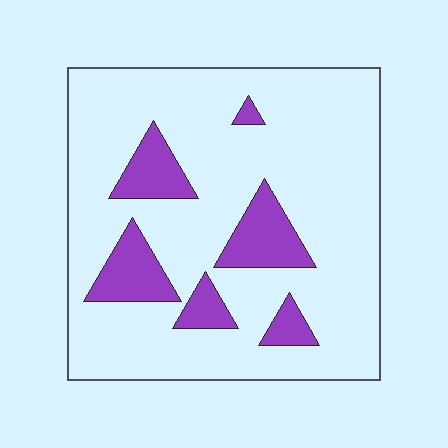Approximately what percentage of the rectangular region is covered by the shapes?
Approximately 15%.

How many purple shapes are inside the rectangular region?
6.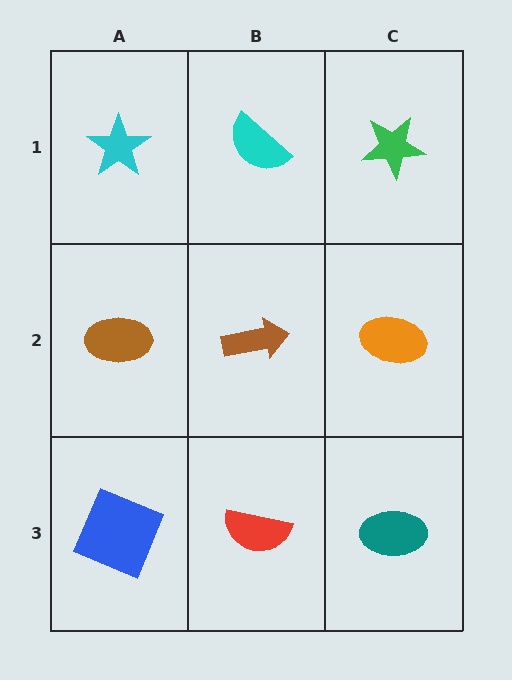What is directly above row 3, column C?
An orange ellipse.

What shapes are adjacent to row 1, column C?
An orange ellipse (row 2, column C), a cyan semicircle (row 1, column B).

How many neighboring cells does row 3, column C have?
2.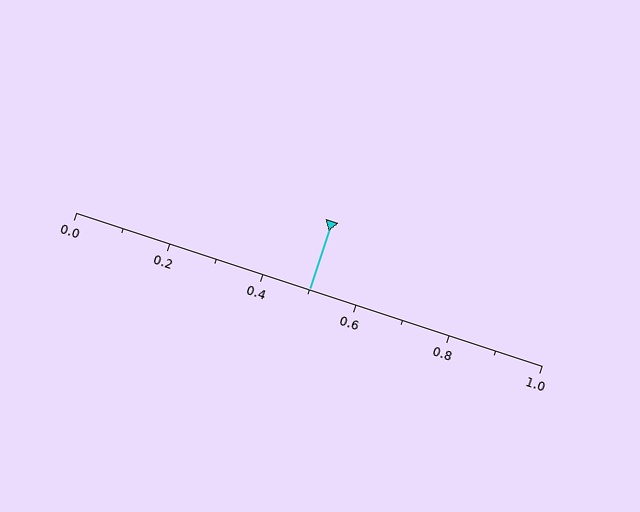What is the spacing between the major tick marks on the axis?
The major ticks are spaced 0.2 apart.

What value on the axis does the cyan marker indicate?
The marker indicates approximately 0.5.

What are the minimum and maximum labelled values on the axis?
The axis runs from 0.0 to 1.0.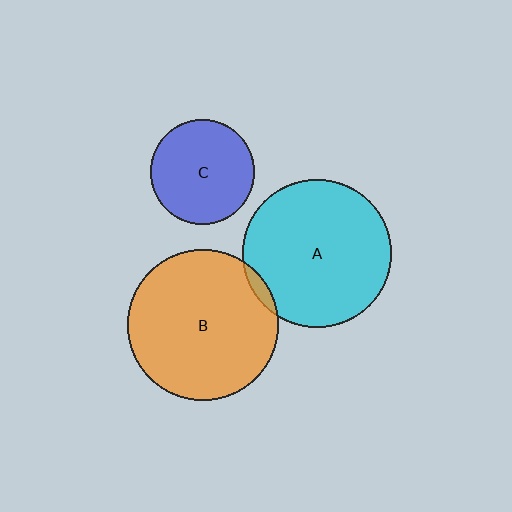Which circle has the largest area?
Circle B (orange).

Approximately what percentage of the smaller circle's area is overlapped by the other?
Approximately 5%.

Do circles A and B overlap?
Yes.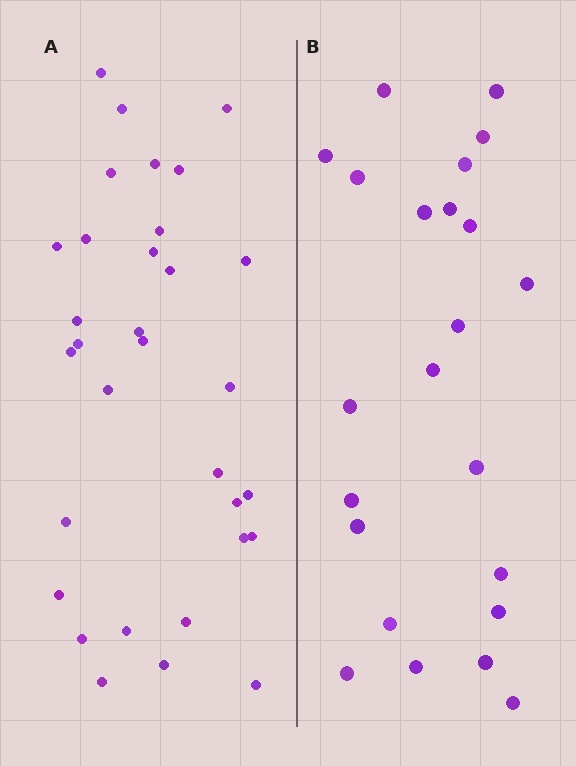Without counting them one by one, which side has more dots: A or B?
Region A (the left region) has more dots.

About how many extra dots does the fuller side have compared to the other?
Region A has roughly 8 or so more dots than region B.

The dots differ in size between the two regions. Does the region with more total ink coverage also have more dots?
No. Region B has more total ink coverage because its dots are larger, but region A actually contains more individual dots. Total area can be misleading — the number of items is what matters here.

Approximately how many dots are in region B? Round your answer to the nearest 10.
About 20 dots. (The exact count is 23, which rounds to 20.)